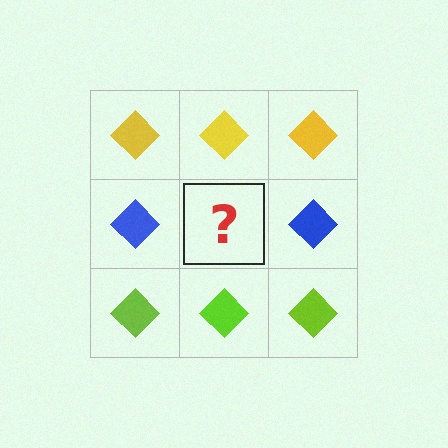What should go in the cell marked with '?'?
The missing cell should contain a blue diamond.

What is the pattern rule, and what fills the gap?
The rule is that each row has a consistent color. The gap should be filled with a blue diamond.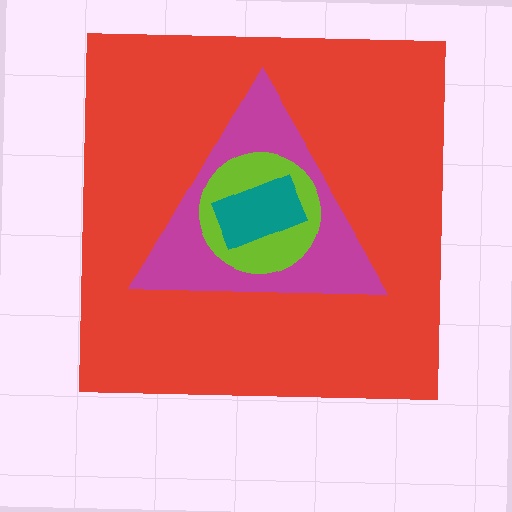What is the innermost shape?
The teal rectangle.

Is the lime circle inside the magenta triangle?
Yes.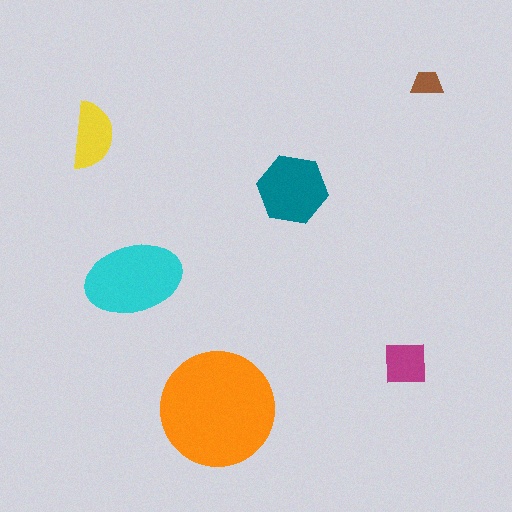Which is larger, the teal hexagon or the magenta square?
The teal hexagon.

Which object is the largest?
The orange circle.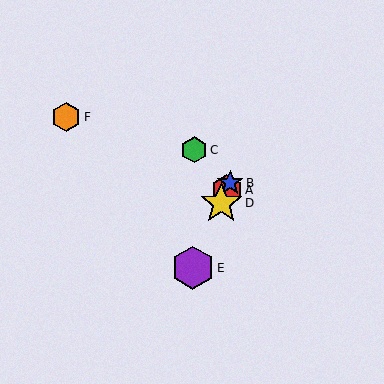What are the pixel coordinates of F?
Object F is at (66, 117).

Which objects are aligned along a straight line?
Objects A, B, D, E are aligned along a straight line.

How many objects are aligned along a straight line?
4 objects (A, B, D, E) are aligned along a straight line.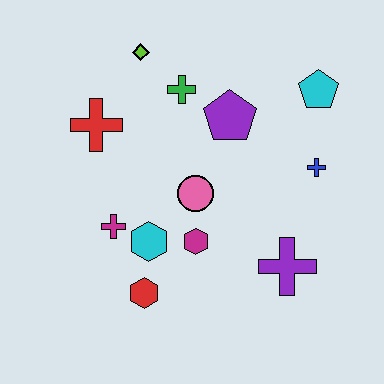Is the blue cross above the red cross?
No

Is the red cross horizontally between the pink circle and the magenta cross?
No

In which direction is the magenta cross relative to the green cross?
The magenta cross is below the green cross.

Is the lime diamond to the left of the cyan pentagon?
Yes